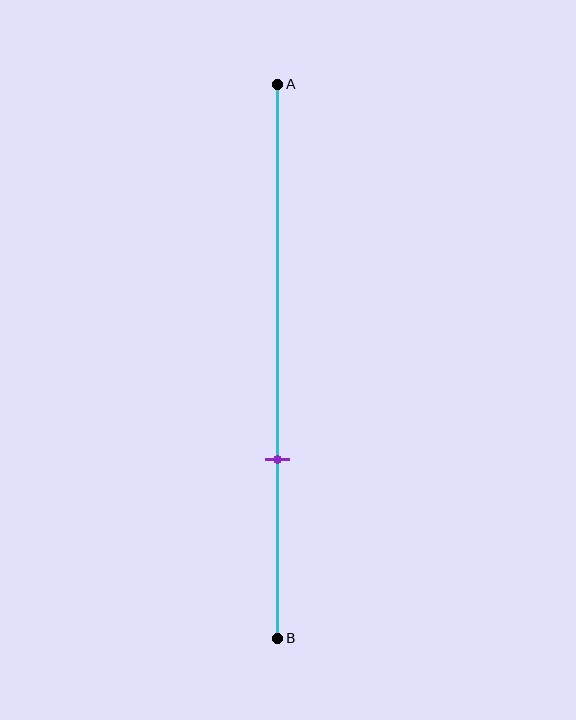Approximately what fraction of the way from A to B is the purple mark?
The purple mark is approximately 70% of the way from A to B.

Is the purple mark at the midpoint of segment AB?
No, the mark is at about 70% from A, not at the 50% midpoint.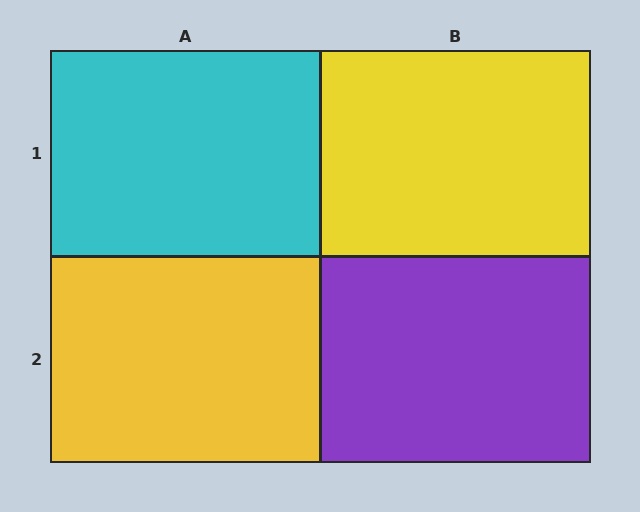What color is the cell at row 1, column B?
Yellow.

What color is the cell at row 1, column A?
Cyan.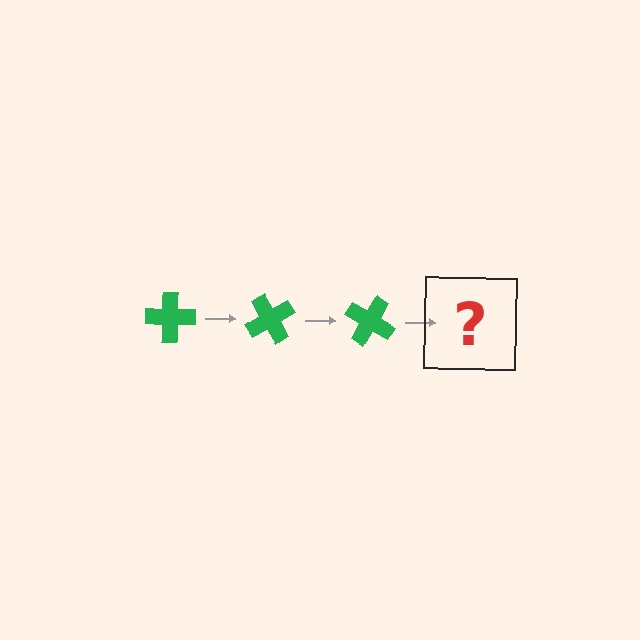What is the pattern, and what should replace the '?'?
The pattern is that the cross rotates 60 degrees each step. The '?' should be a green cross rotated 180 degrees.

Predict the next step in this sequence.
The next step is a green cross rotated 180 degrees.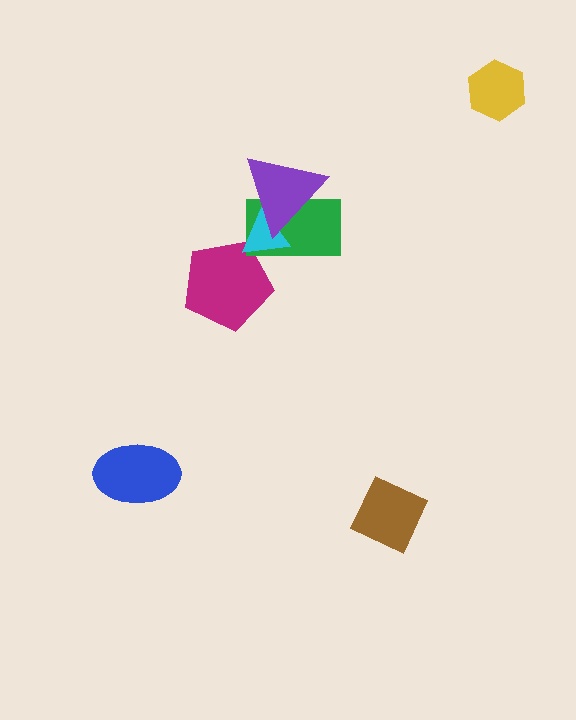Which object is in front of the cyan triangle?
The purple triangle is in front of the cyan triangle.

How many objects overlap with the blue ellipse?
0 objects overlap with the blue ellipse.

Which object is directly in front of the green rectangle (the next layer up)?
The cyan triangle is directly in front of the green rectangle.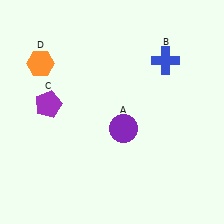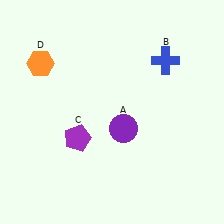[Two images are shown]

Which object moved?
The purple pentagon (C) moved down.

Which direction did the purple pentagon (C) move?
The purple pentagon (C) moved down.